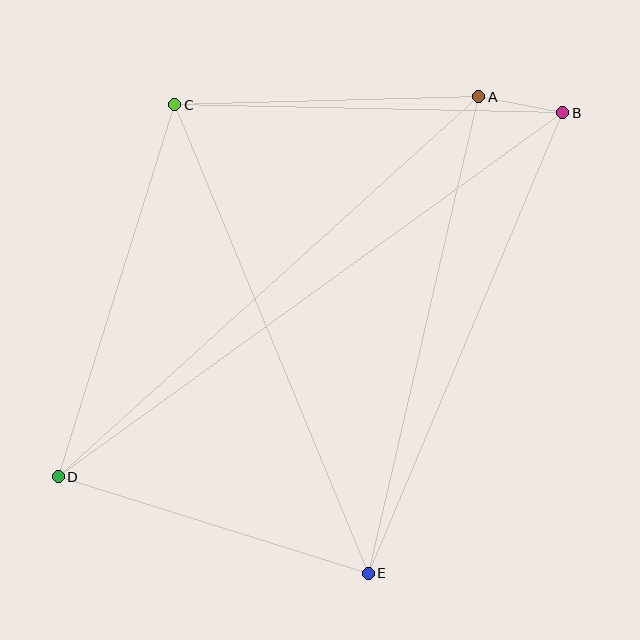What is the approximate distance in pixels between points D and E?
The distance between D and E is approximately 325 pixels.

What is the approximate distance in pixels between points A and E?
The distance between A and E is approximately 489 pixels.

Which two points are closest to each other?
Points A and B are closest to each other.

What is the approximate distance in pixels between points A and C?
The distance between A and C is approximately 304 pixels.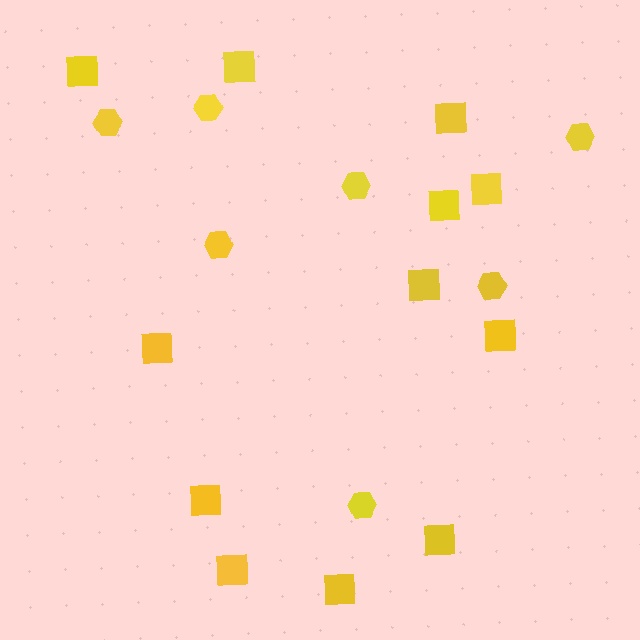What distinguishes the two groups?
There are 2 groups: one group of squares (12) and one group of hexagons (7).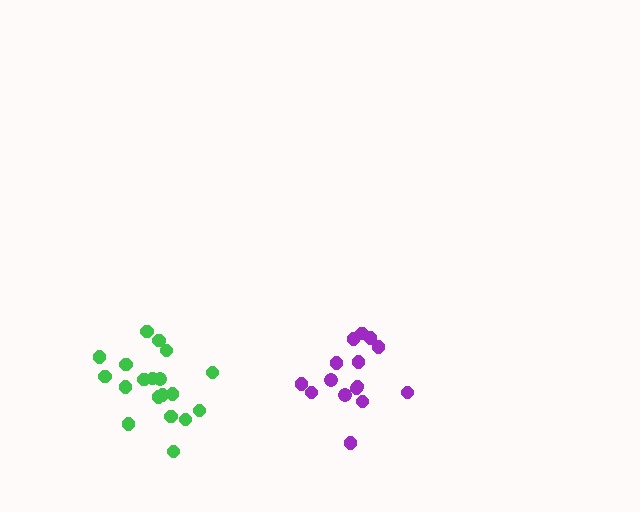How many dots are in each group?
Group 1: 15 dots, Group 2: 19 dots (34 total).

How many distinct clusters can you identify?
There are 2 distinct clusters.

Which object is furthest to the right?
The purple cluster is rightmost.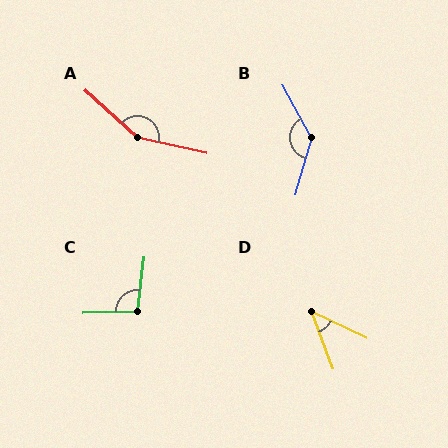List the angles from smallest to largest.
D (44°), C (99°), B (136°), A (151°).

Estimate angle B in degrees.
Approximately 136 degrees.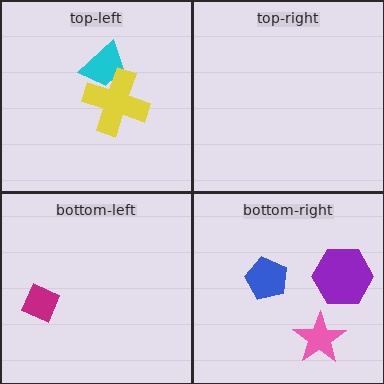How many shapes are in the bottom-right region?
3.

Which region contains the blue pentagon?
The bottom-right region.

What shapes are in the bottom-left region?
The magenta diamond.